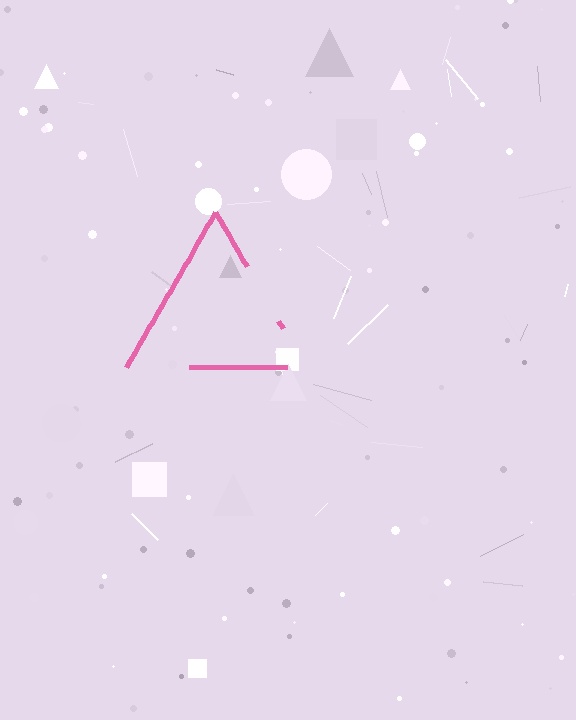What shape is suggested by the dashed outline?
The dashed outline suggests a triangle.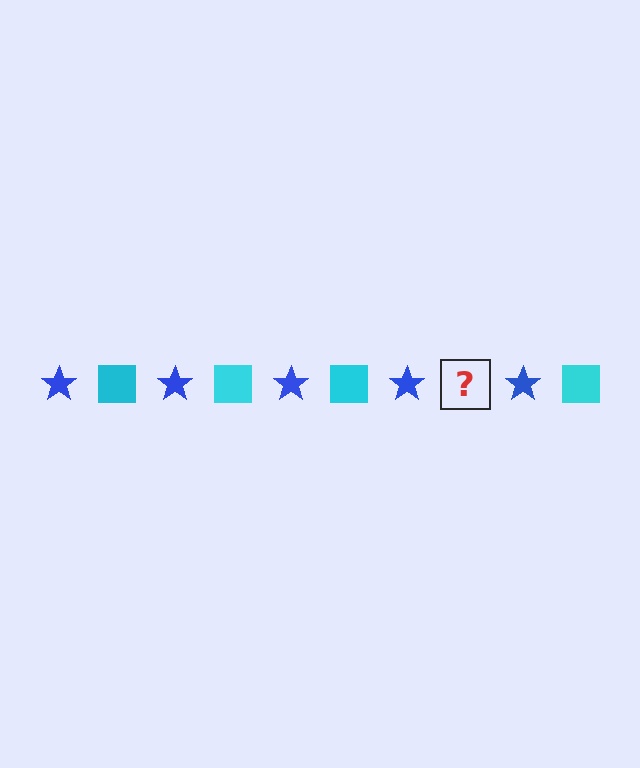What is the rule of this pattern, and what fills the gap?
The rule is that the pattern alternates between blue star and cyan square. The gap should be filled with a cyan square.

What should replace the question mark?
The question mark should be replaced with a cyan square.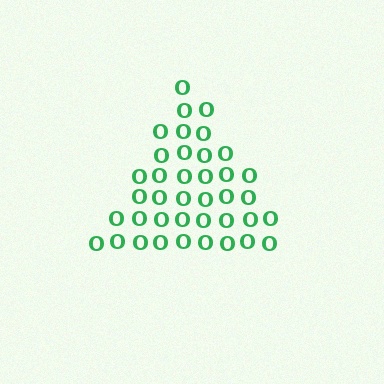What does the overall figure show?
The overall figure shows a triangle.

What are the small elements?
The small elements are letter O's.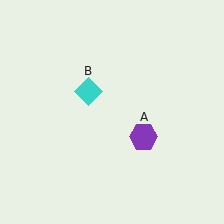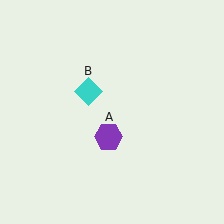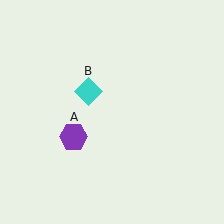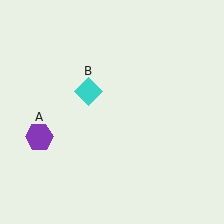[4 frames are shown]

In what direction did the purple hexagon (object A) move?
The purple hexagon (object A) moved left.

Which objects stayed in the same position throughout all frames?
Cyan diamond (object B) remained stationary.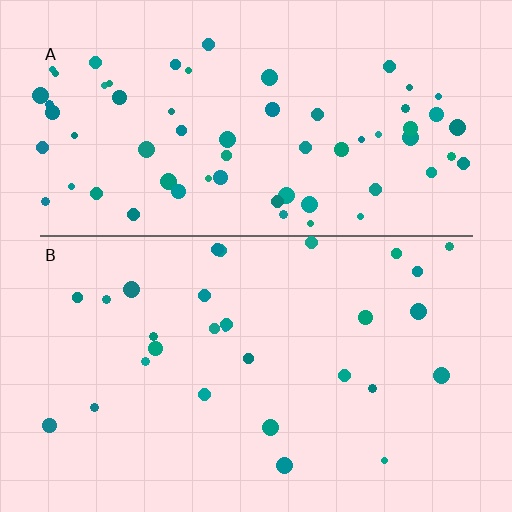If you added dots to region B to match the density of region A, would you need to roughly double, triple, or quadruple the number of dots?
Approximately double.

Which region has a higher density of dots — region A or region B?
A (the top).